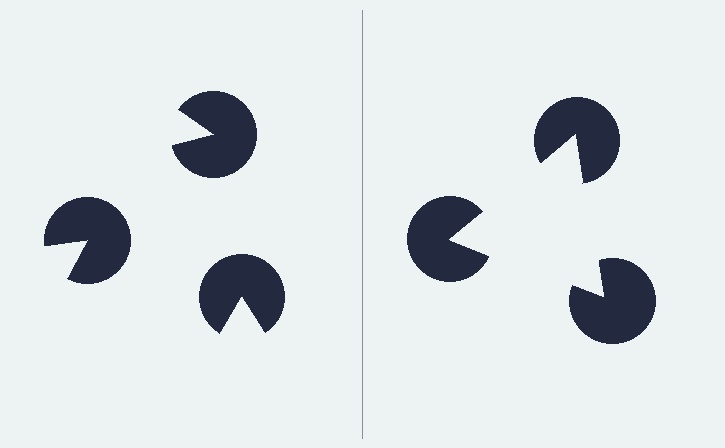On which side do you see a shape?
An illusory triangle appears on the right side. On the left side the wedge cuts are rotated, so no coherent shape forms.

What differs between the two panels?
The pac-man discs are positioned identically on both sides; only the wedge orientations differ. On the right they align to a triangle; on the left they are misaligned.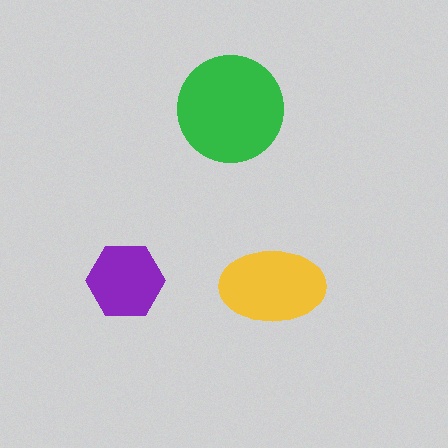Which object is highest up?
The green circle is topmost.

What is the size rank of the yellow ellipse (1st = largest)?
2nd.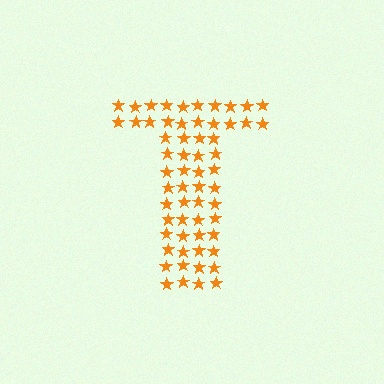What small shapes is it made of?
It is made of small stars.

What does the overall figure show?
The overall figure shows the letter T.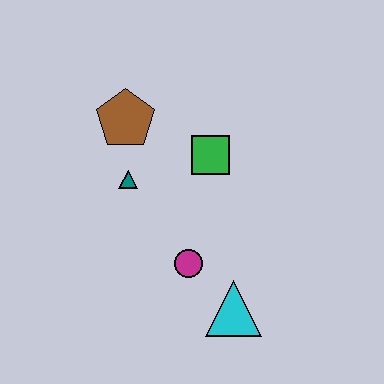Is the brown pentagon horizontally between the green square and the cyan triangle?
No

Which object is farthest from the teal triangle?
The cyan triangle is farthest from the teal triangle.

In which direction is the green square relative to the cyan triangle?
The green square is above the cyan triangle.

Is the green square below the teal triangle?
No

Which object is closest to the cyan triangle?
The magenta circle is closest to the cyan triangle.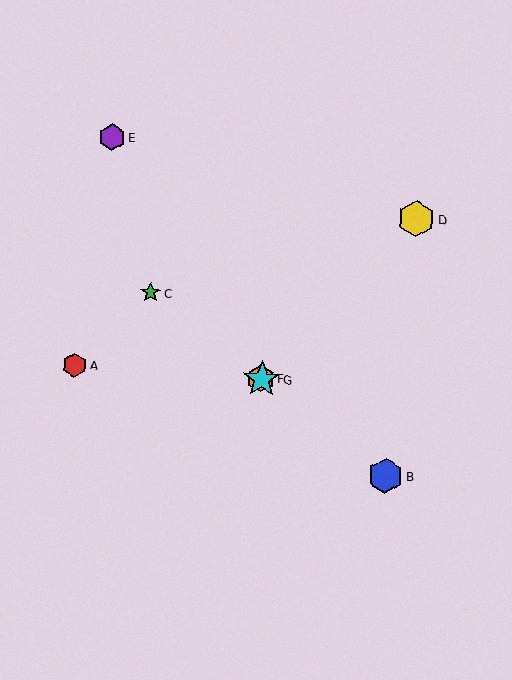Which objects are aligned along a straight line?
Objects B, C, F, G are aligned along a straight line.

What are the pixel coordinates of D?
Object D is at (416, 219).